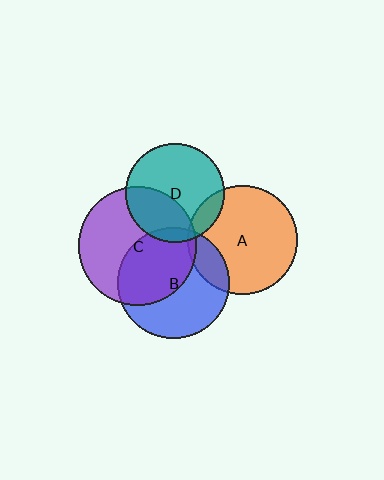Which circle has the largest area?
Circle C (purple).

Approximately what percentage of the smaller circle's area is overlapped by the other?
Approximately 15%.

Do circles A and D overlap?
Yes.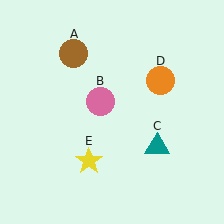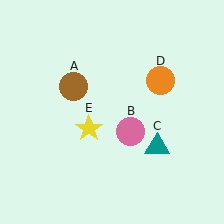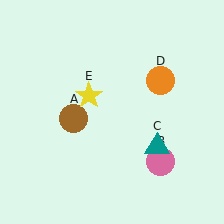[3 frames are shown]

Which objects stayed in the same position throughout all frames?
Teal triangle (object C) and orange circle (object D) remained stationary.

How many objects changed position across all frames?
3 objects changed position: brown circle (object A), pink circle (object B), yellow star (object E).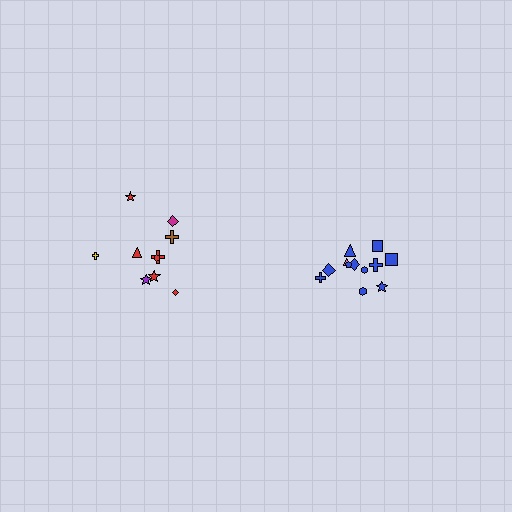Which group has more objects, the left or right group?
The right group.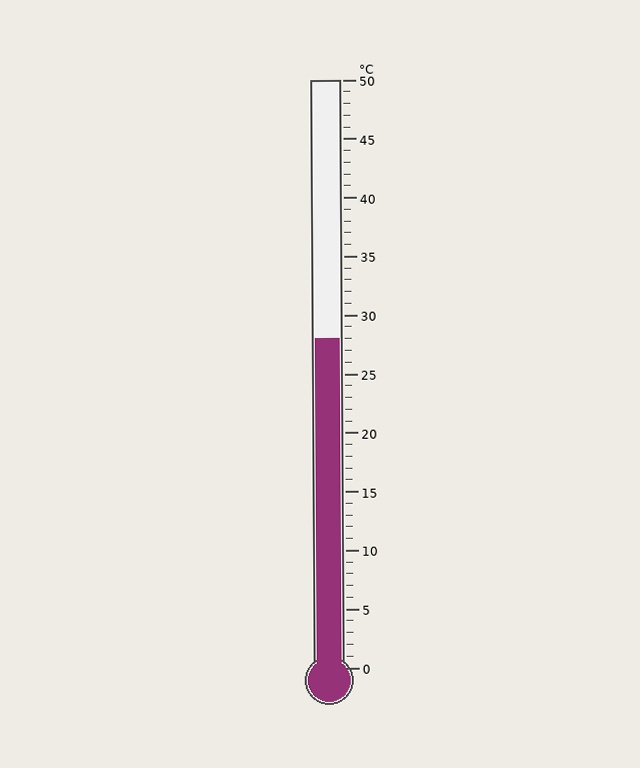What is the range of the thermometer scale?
The thermometer scale ranges from 0°C to 50°C.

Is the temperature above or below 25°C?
The temperature is above 25°C.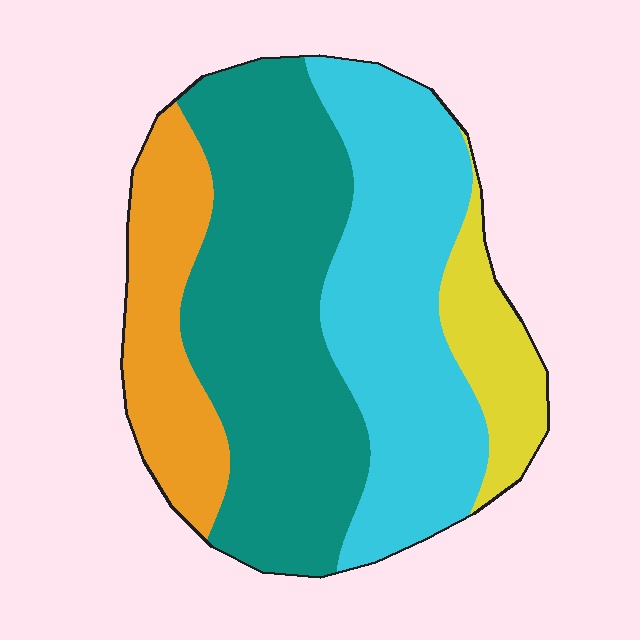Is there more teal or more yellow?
Teal.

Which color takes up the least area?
Yellow, at roughly 10%.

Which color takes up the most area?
Teal, at roughly 40%.